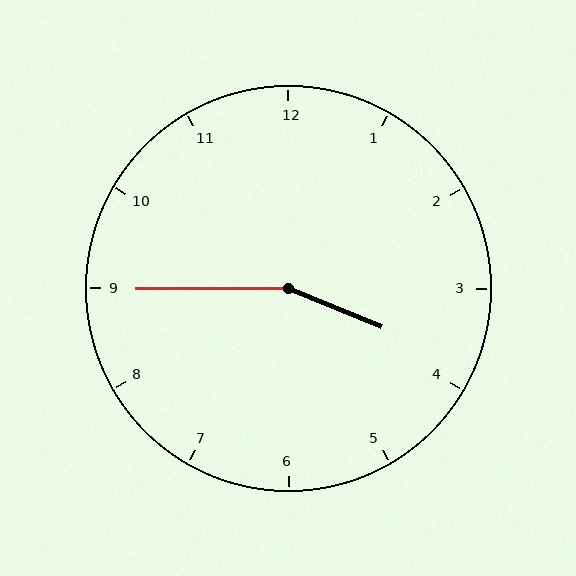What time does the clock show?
3:45.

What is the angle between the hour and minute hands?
Approximately 158 degrees.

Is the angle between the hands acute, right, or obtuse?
It is obtuse.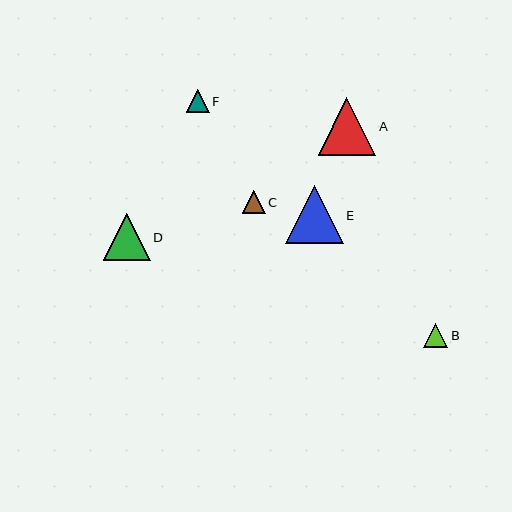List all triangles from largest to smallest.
From largest to smallest: E, A, D, B, F, C.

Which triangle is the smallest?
Triangle C is the smallest with a size of approximately 23 pixels.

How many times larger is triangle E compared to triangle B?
Triangle E is approximately 2.4 times the size of triangle B.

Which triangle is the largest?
Triangle E is the largest with a size of approximately 58 pixels.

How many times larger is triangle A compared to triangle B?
Triangle A is approximately 2.4 times the size of triangle B.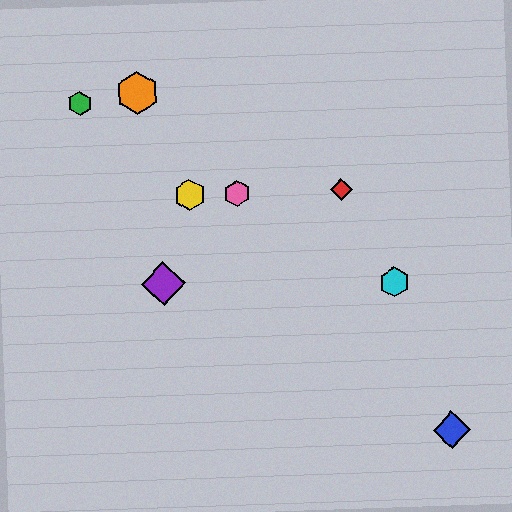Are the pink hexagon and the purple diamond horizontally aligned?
No, the pink hexagon is at y≈193 and the purple diamond is at y≈284.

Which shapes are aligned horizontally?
The red diamond, the yellow hexagon, the pink hexagon are aligned horizontally.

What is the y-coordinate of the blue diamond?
The blue diamond is at y≈430.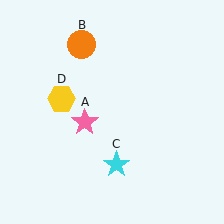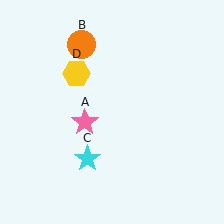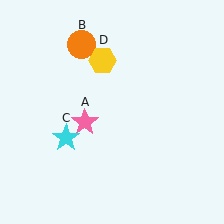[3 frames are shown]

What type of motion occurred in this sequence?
The cyan star (object C), yellow hexagon (object D) rotated clockwise around the center of the scene.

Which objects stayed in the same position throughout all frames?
Pink star (object A) and orange circle (object B) remained stationary.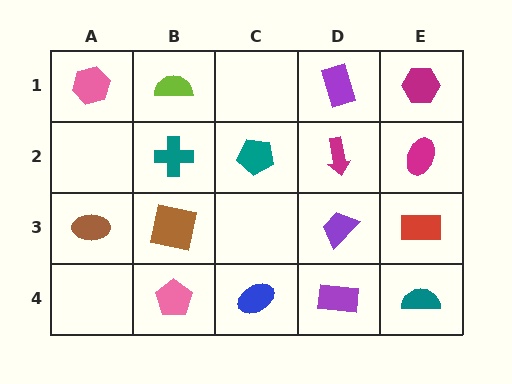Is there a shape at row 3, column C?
No, that cell is empty.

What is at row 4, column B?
A pink pentagon.